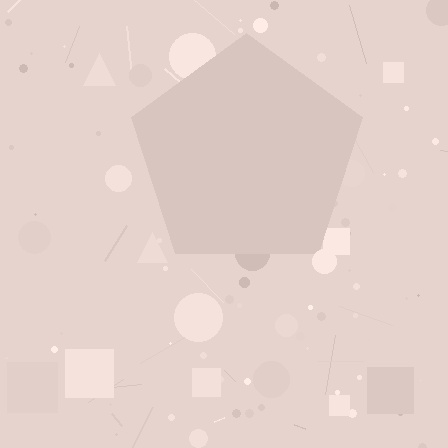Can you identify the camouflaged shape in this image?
The camouflaged shape is a pentagon.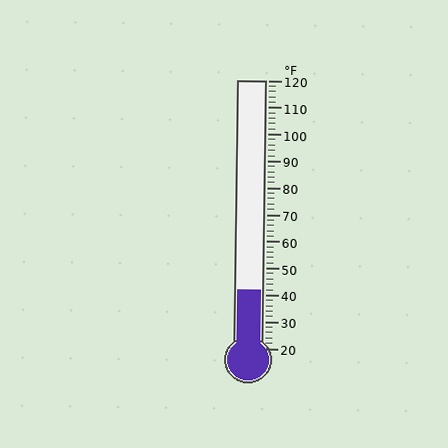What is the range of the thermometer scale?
The thermometer scale ranges from 20°F to 120°F.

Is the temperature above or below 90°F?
The temperature is below 90°F.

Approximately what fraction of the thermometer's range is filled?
The thermometer is filled to approximately 20% of its range.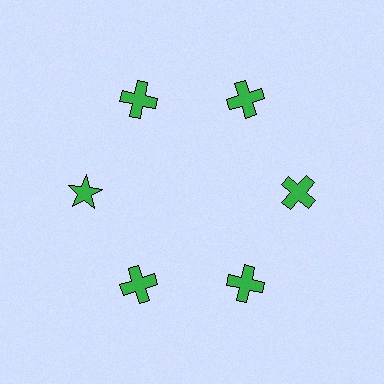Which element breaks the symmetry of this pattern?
The green star at roughly the 9 o'clock position breaks the symmetry. All other shapes are green crosses.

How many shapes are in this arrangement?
There are 6 shapes arranged in a ring pattern.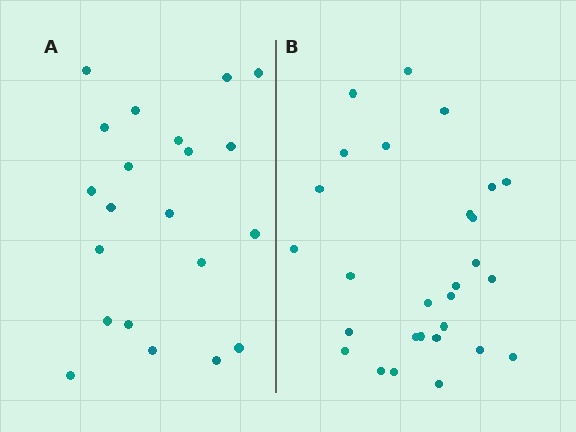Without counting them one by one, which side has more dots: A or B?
Region B (the right region) has more dots.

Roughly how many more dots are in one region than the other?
Region B has roughly 8 or so more dots than region A.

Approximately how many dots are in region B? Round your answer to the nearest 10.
About 30 dots. (The exact count is 28, which rounds to 30.)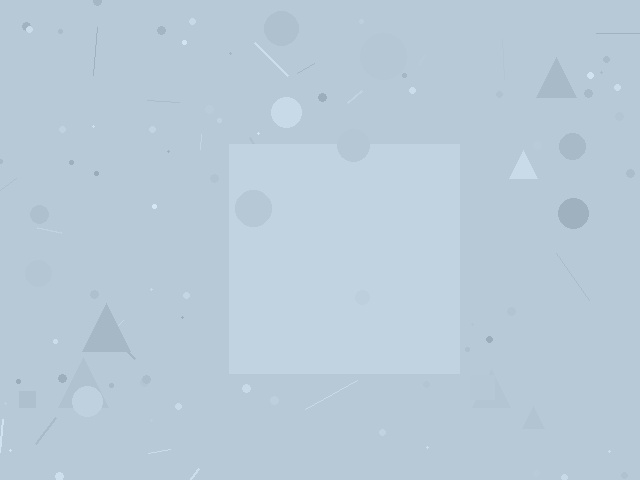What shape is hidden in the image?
A square is hidden in the image.